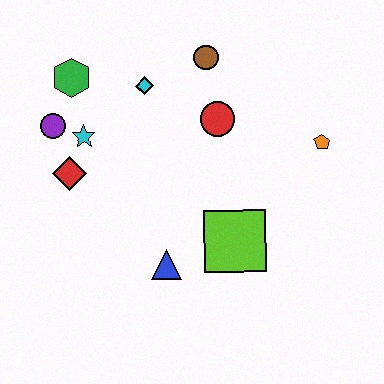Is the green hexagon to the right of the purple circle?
Yes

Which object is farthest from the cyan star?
The orange pentagon is farthest from the cyan star.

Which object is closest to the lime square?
The blue triangle is closest to the lime square.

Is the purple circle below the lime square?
No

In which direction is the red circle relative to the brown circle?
The red circle is below the brown circle.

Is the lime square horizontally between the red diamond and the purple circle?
No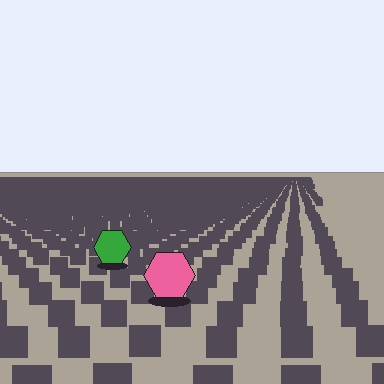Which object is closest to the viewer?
The pink hexagon is closest. The texture marks near it are larger and more spread out.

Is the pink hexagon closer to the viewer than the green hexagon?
Yes. The pink hexagon is closer — you can tell from the texture gradient: the ground texture is coarser near it.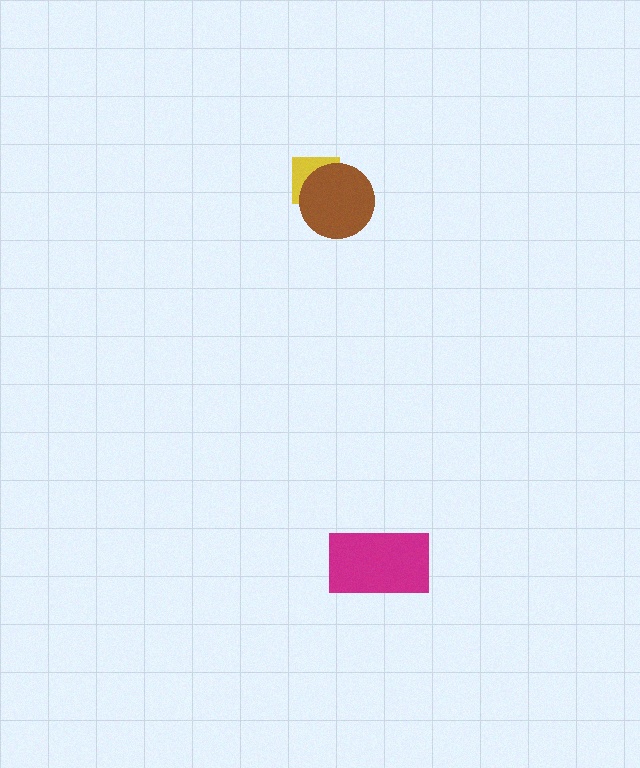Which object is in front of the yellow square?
The brown circle is in front of the yellow square.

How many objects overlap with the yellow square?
1 object overlaps with the yellow square.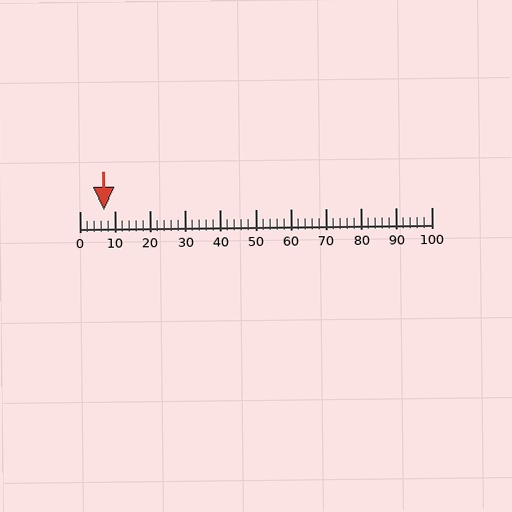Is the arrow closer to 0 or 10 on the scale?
The arrow is closer to 10.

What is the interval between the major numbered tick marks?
The major tick marks are spaced 10 units apart.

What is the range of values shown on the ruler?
The ruler shows values from 0 to 100.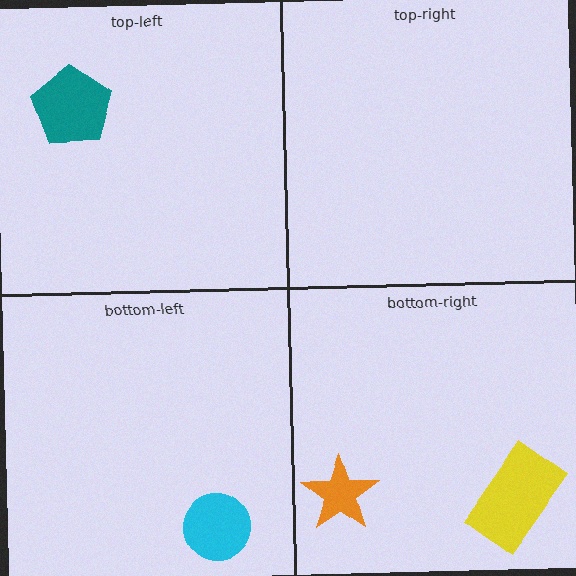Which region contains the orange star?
The bottom-right region.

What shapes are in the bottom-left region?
The cyan circle.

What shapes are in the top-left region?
The teal pentagon.